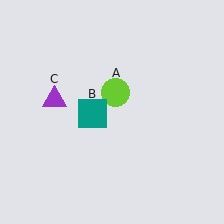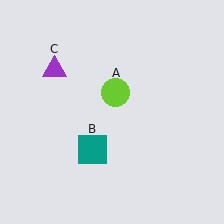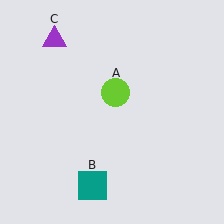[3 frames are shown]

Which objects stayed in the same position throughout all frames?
Lime circle (object A) remained stationary.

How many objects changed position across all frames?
2 objects changed position: teal square (object B), purple triangle (object C).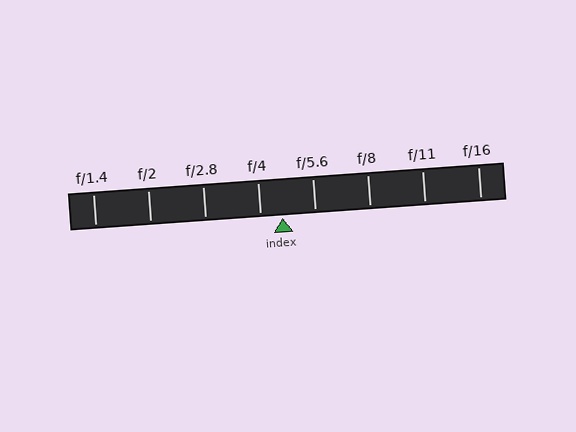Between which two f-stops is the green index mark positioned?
The index mark is between f/4 and f/5.6.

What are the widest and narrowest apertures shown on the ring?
The widest aperture shown is f/1.4 and the narrowest is f/16.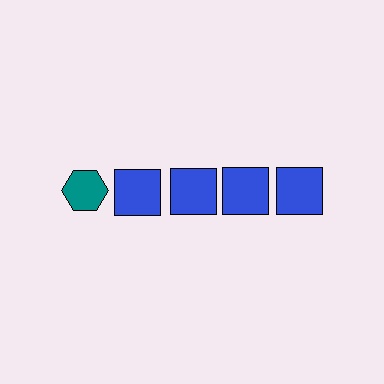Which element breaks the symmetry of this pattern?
The teal hexagon in the top row, leftmost column breaks the symmetry. All other shapes are blue squares.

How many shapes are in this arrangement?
There are 5 shapes arranged in a grid pattern.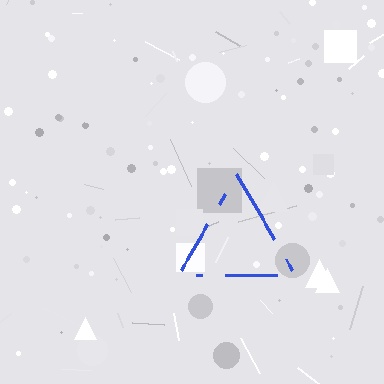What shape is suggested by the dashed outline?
The dashed outline suggests a triangle.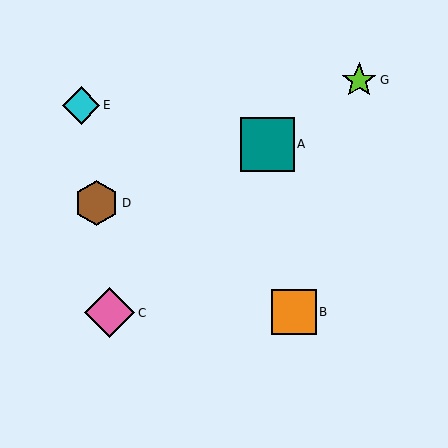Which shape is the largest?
The teal square (labeled A) is the largest.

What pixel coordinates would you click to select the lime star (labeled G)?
Click at (359, 80) to select the lime star G.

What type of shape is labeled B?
Shape B is an orange square.